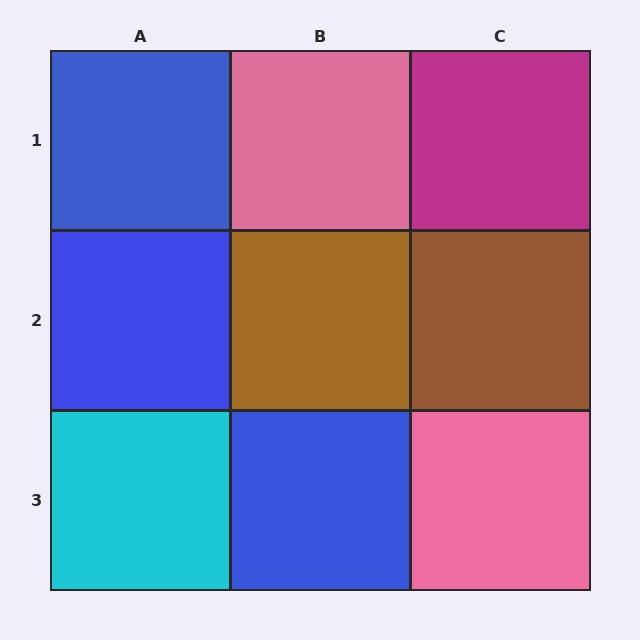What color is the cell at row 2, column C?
Brown.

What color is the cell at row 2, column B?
Brown.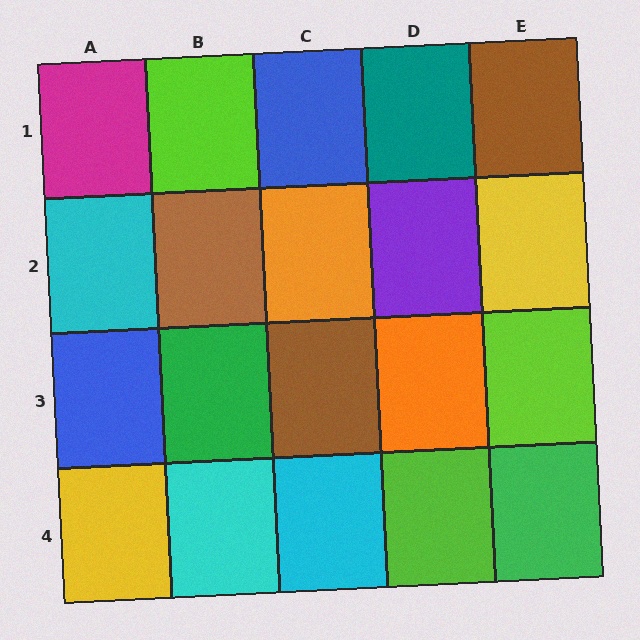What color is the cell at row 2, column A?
Cyan.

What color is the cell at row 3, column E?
Lime.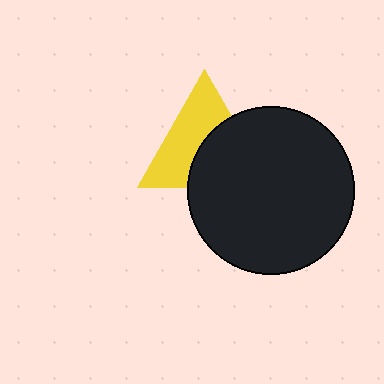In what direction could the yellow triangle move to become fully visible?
The yellow triangle could move toward the upper-left. That would shift it out from behind the black circle entirely.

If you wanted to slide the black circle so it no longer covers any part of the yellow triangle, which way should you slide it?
Slide it toward the lower-right — that is the most direct way to separate the two shapes.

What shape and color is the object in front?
The object in front is a black circle.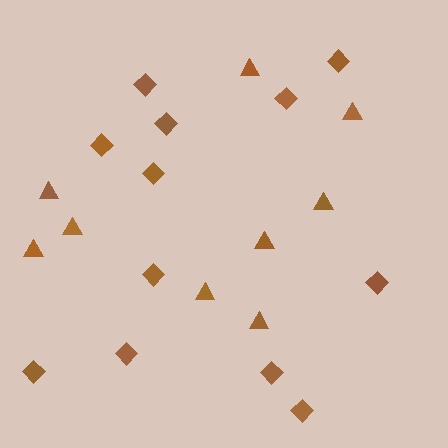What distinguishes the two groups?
There are 2 groups: one group of triangles (9) and one group of diamonds (12).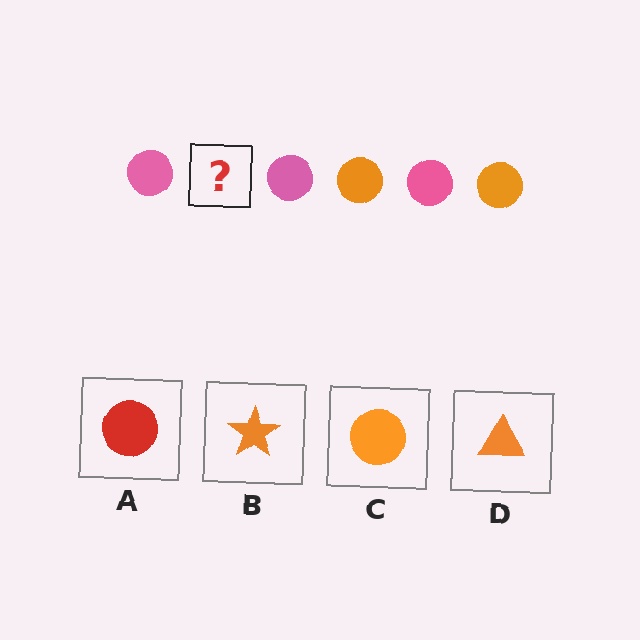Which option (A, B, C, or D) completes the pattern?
C.